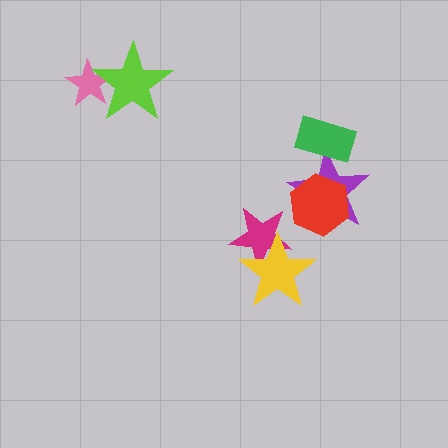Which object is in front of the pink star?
The lime star is in front of the pink star.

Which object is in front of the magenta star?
The yellow star is in front of the magenta star.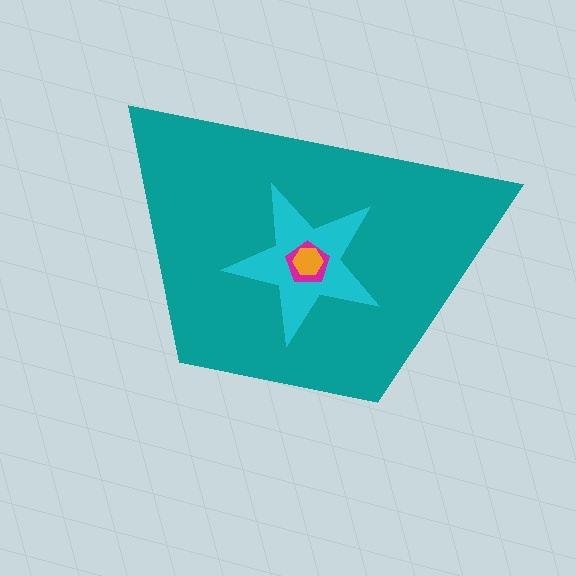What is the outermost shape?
The teal trapezoid.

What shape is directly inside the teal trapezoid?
The cyan star.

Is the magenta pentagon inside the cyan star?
Yes.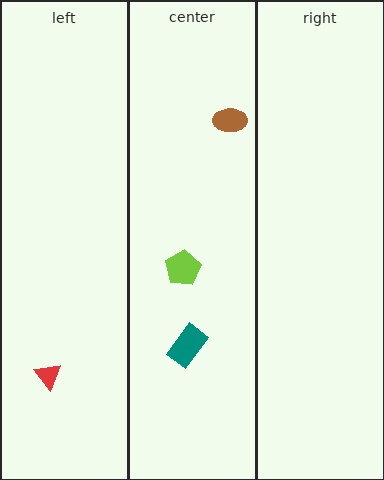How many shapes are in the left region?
1.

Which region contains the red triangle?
The left region.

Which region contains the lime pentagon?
The center region.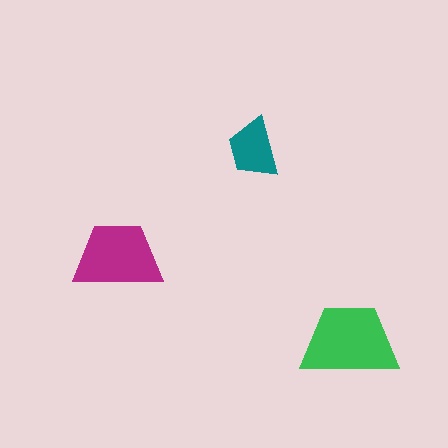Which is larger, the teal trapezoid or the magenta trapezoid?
The magenta one.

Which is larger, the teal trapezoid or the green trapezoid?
The green one.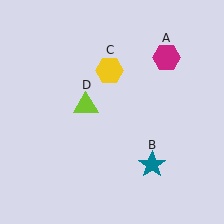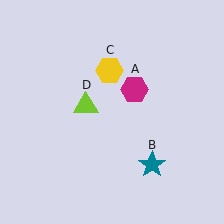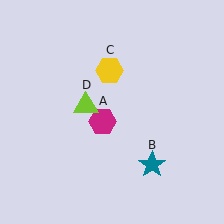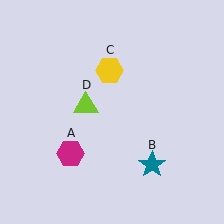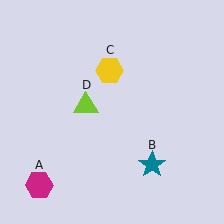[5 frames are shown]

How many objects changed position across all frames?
1 object changed position: magenta hexagon (object A).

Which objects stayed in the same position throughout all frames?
Teal star (object B) and yellow hexagon (object C) and lime triangle (object D) remained stationary.